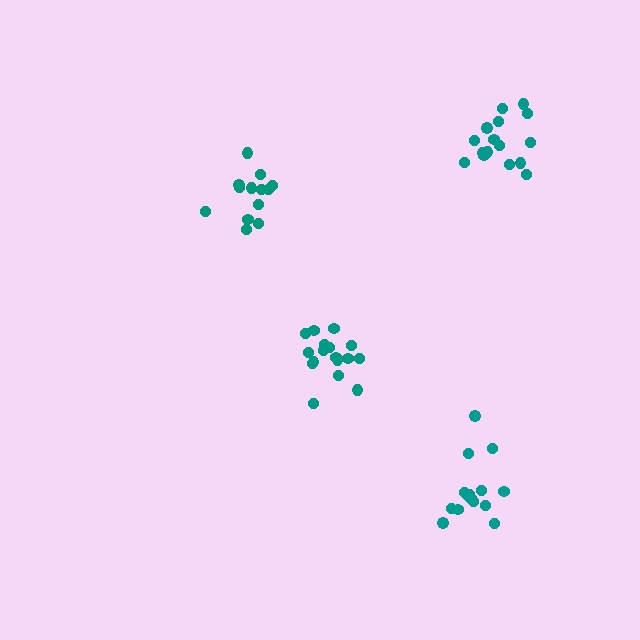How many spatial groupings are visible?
There are 4 spatial groupings.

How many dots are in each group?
Group 1: 19 dots, Group 2: 16 dots, Group 3: 16 dots, Group 4: 13 dots (64 total).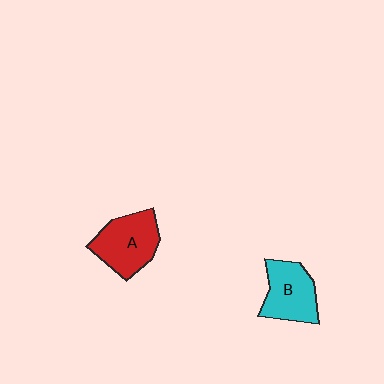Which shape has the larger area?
Shape A (red).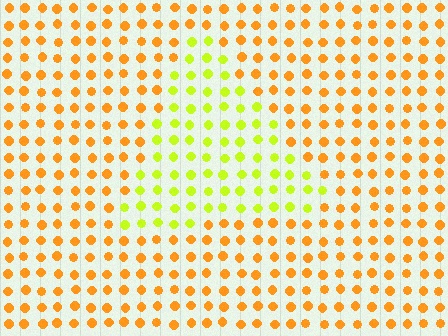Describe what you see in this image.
The image is filled with small orange elements in a uniform arrangement. A triangle-shaped region is visible where the elements are tinted to a slightly different hue, forming a subtle color boundary.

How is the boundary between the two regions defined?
The boundary is defined purely by a slight shift in hue (about 44 degrees). Spacing, size, and orientation are identical on both sides.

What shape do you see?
I see a triangle.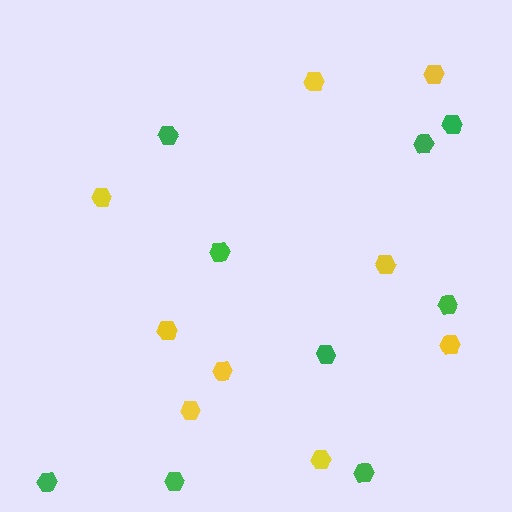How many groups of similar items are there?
There are 2 groups: one group of yellow hexagons (9) and one group of green hexagons (9).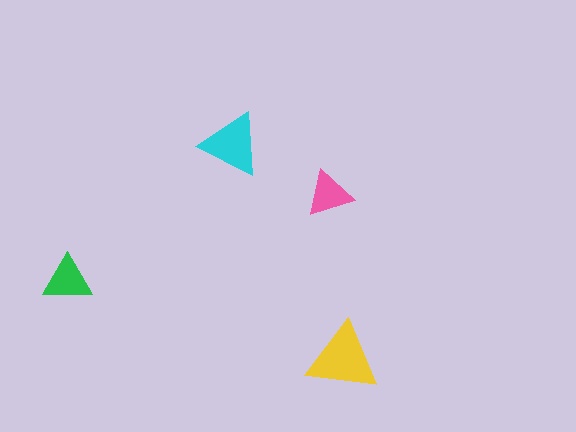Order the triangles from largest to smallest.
the yellow one, the cyan one, the green one, the pink one.